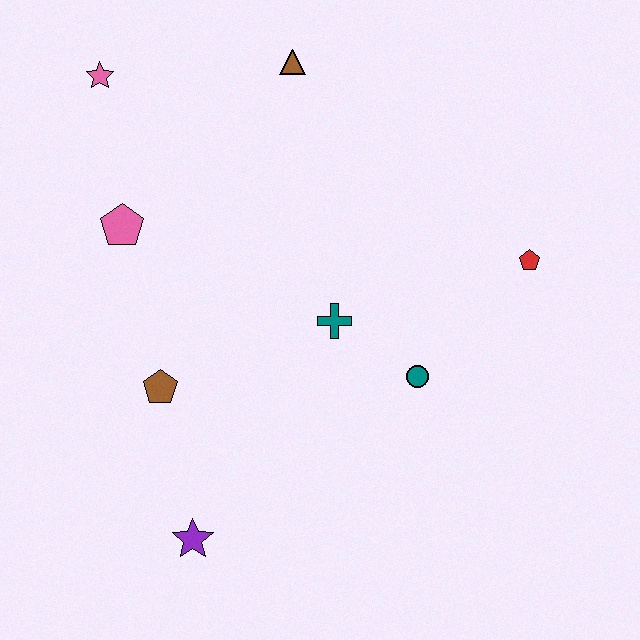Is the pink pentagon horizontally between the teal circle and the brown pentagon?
No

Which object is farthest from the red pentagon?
The pink star is farthest from the red pentagon.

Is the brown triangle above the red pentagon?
Yes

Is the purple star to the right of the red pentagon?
No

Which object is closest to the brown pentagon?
The purple star is closest to the brown pentagon.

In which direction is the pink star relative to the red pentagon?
The pink star is to the left of the red pentagon.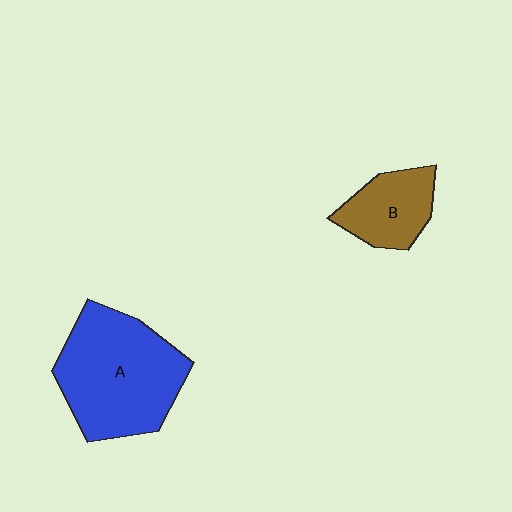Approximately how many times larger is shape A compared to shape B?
Approximately 2.2 times.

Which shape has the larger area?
Shape A (blue).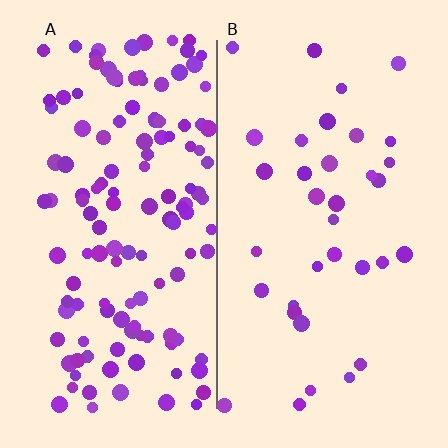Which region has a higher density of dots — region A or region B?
A (the left).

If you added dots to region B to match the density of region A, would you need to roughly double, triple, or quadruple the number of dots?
Approximately quadruple.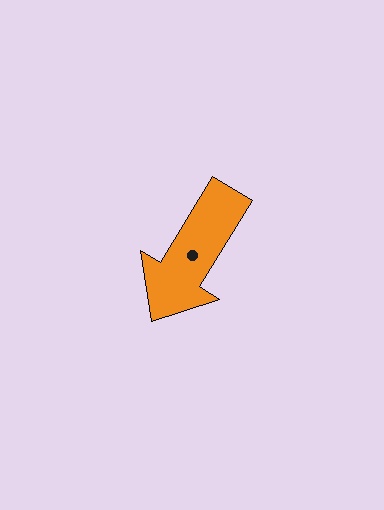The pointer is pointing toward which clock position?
Roughly 7 o'clock.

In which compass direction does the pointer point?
Southwest.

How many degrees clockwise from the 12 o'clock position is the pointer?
Approximately 211 degrees.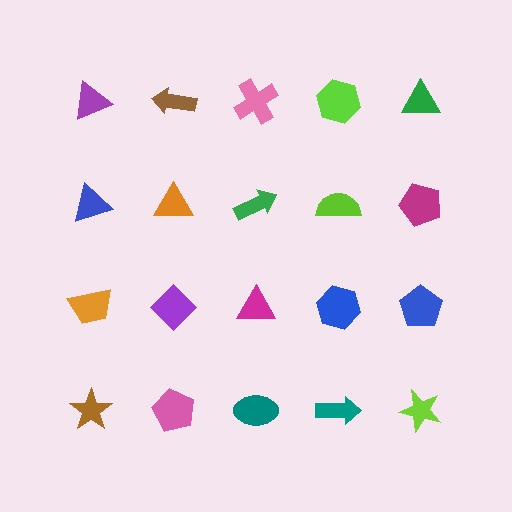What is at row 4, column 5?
A lime star.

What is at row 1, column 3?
A pink cross.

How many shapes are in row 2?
5 shapes.